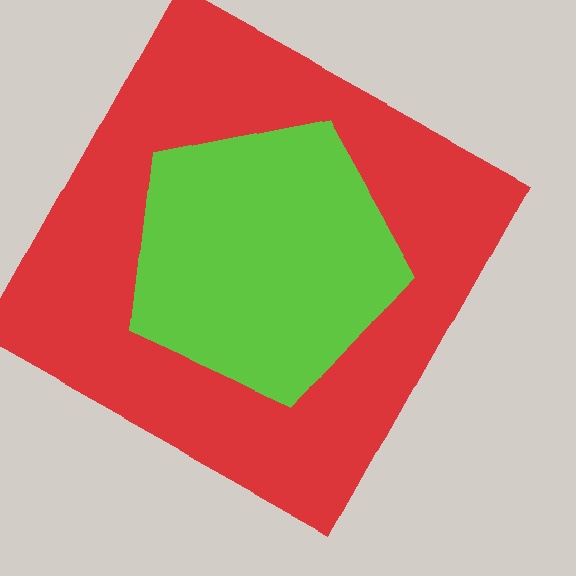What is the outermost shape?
The red square.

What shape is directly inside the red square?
The lime pentagon.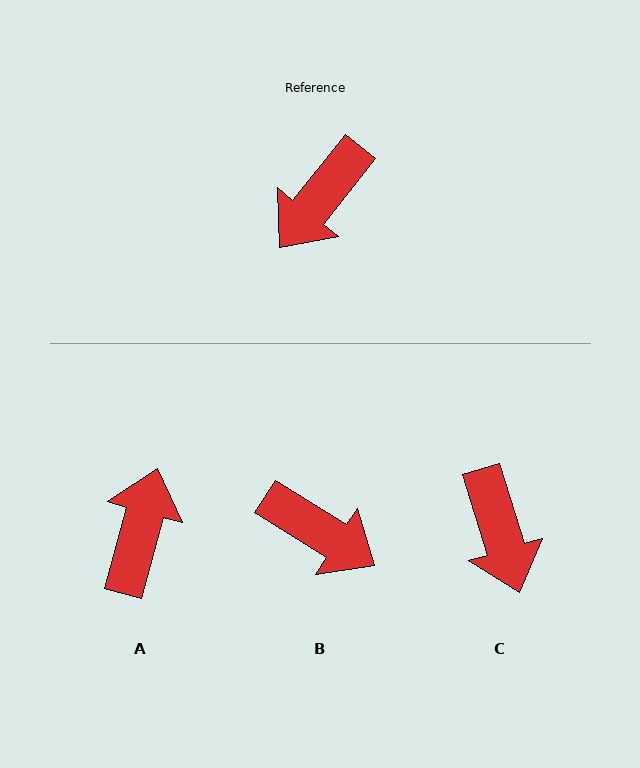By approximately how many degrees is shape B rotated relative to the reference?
Approximately 96 degrees counter-clockwise.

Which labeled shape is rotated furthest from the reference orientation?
A, about 157 degrees away.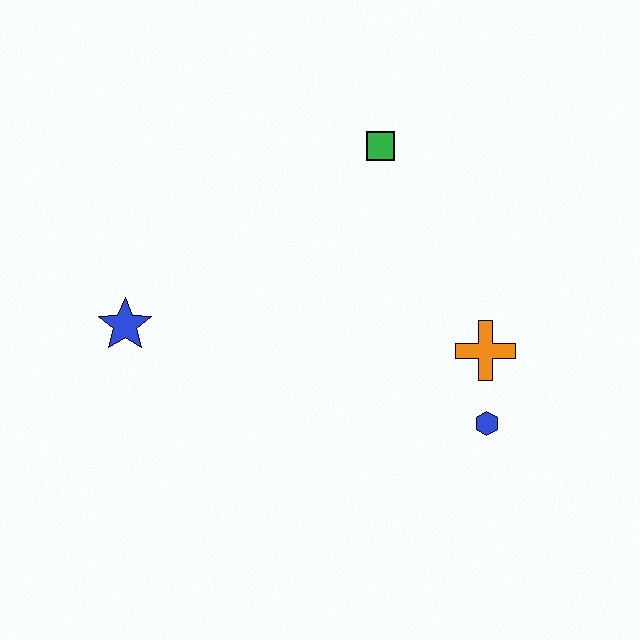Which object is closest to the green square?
The orange cross is closest to the green square.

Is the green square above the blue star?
Yes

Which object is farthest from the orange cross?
The blue star is farthest from the orange cross.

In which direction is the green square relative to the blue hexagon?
The green square is above the blue hexagon.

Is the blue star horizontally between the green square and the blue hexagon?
No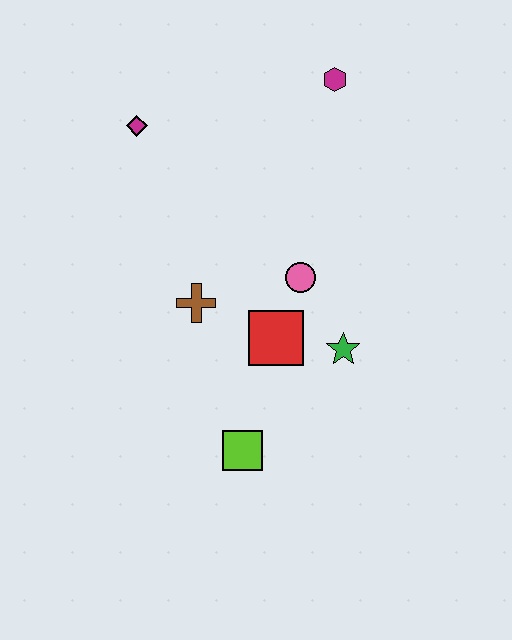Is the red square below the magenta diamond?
Yes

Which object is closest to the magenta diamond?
The brown cross is closest to the magenta diamond.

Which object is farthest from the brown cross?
The magenta hexagon is farthest from the brown cross.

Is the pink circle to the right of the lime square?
Yes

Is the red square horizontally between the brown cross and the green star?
Yes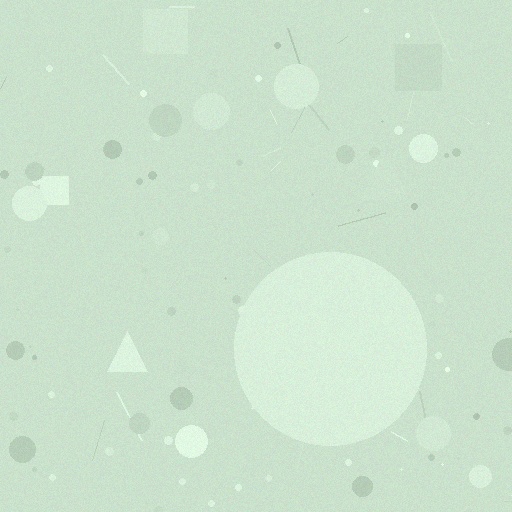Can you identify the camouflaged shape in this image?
The camouflaged shape is a circle.